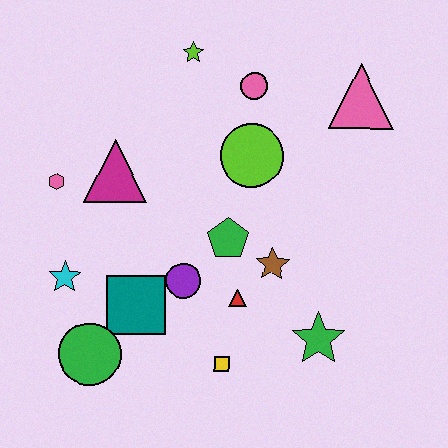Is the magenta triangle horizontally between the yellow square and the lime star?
No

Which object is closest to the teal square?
The purple circle is closest to the teal square.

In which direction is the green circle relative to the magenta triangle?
The green circle is below the magenta triangle.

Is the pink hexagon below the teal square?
No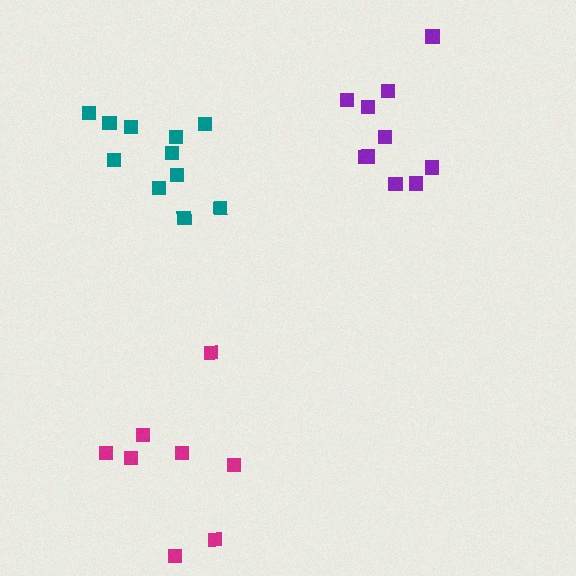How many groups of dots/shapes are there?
There are 3 groups.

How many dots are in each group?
Group 1: 10 dots, Group 2: 8 dots, Group 3: 11 dots (29 total).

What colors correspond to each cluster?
The clusters are colored: purple, magenta, teal.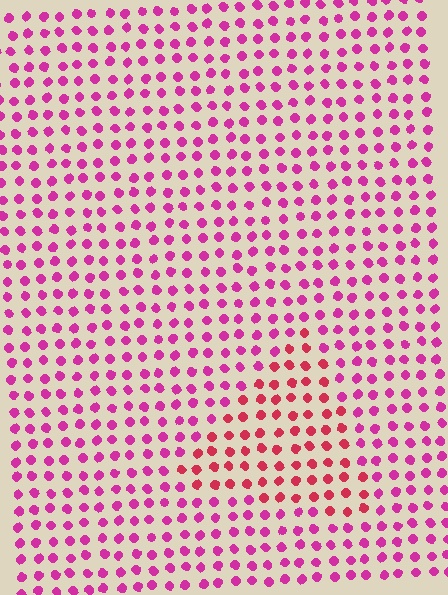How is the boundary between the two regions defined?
The boundary is defined purely by a slight shift in hue (about 30 degrees). Spacing, size, and orientation are identical on both sides.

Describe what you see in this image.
The image is filled with small magenta elements in a uniform arrangement. A triangle-shaped region is visible where the elements are tinted to a slightly different hue, forming a subtle color boundary.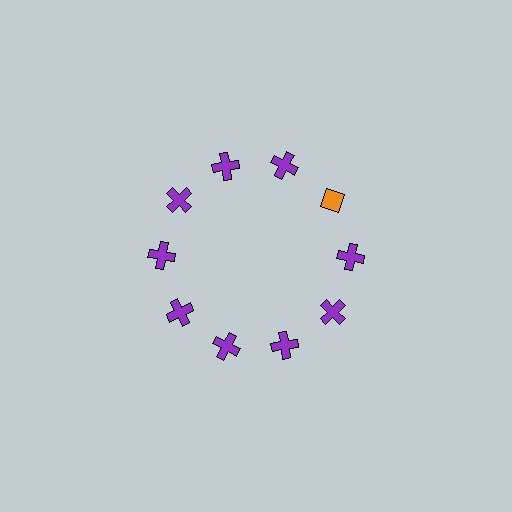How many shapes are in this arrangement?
There are 10 shapes arranged in a ring pattern.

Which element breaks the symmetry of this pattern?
The orange diamond at roughly the 2 o'clock position breaks the symmetry. All other shapes are purple crosses.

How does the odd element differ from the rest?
It differs in both color (orange instead of purple) and shape (diamond instead of cross).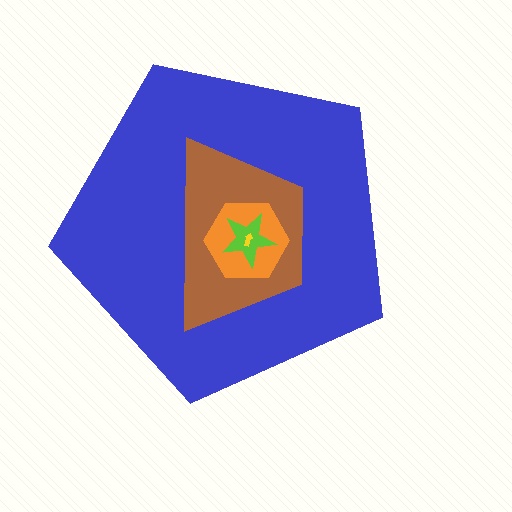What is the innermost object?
The yellow arrow.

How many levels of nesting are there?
5.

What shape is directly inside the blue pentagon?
The brown trapezoid.